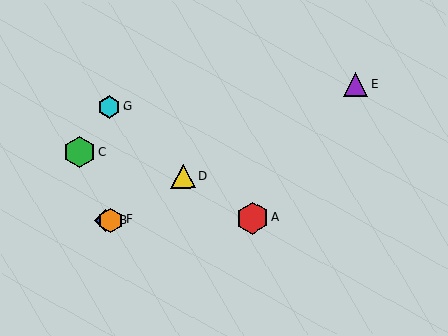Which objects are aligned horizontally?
Objects A, B, F are aligned horizontally.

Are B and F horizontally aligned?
Yes, both are at y≈220.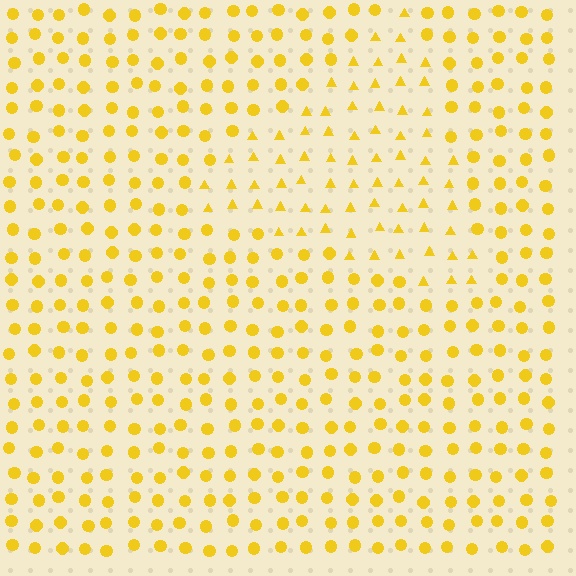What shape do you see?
I see a triangle.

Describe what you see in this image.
The image is filled with small yellow elements arranged in a uniform grid. A triangle-shaped region contains triangles, while the surrounding area contains circles. The boundary is defined purely by the change in element shape.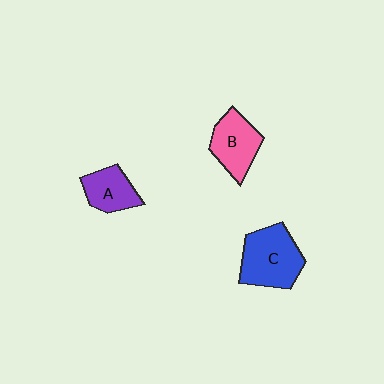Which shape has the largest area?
Shape C (blue).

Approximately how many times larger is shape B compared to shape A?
Approximately 1.2 times.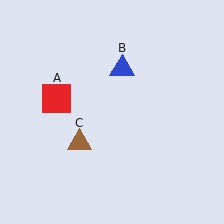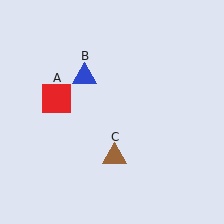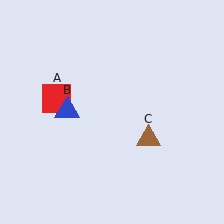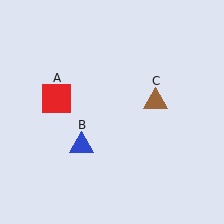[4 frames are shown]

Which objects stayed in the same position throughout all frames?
Red square (object A) remained stationary.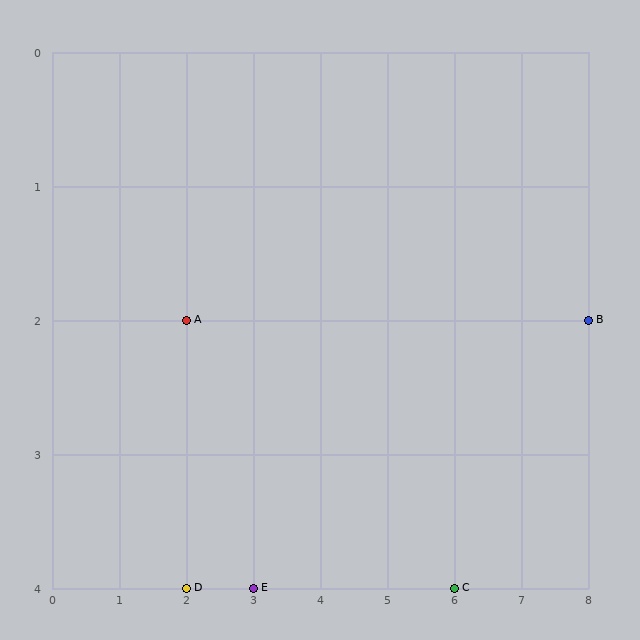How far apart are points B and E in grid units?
Points B and E are 5 columns and 2 rows apart (about 5.4 grid units diagonally).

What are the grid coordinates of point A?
Point A is at grid coordinates (2, 2).